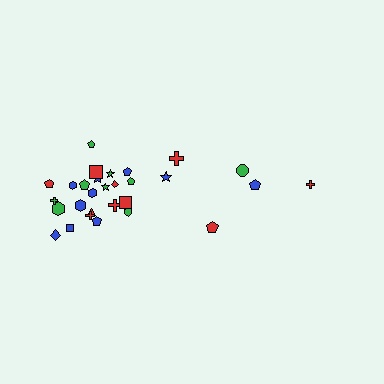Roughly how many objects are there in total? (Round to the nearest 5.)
Roughly 30 objects in total.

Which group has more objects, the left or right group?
The left group.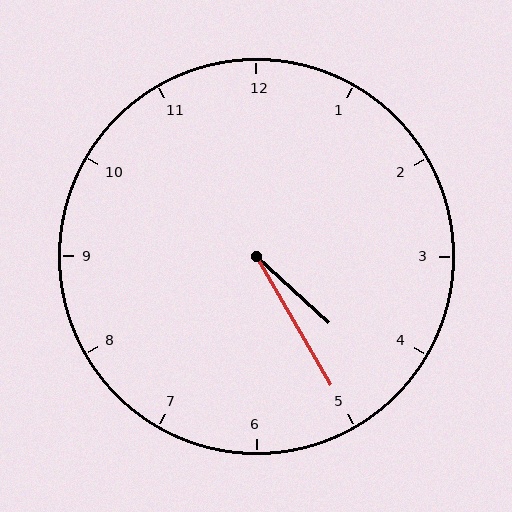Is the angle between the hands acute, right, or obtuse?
It is acute.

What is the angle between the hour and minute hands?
Approximately 18 degrees.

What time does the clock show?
4:25.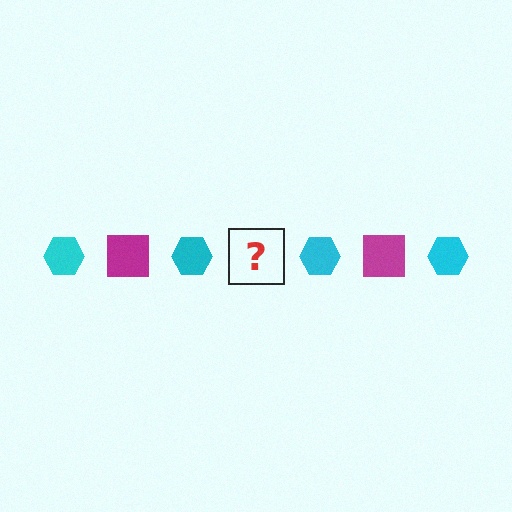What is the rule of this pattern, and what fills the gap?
The rule is that the pattern alternates between cyan hexagon and magenta square. The gap should be filled with a magenta square.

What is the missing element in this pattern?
The missing element is a magenta square.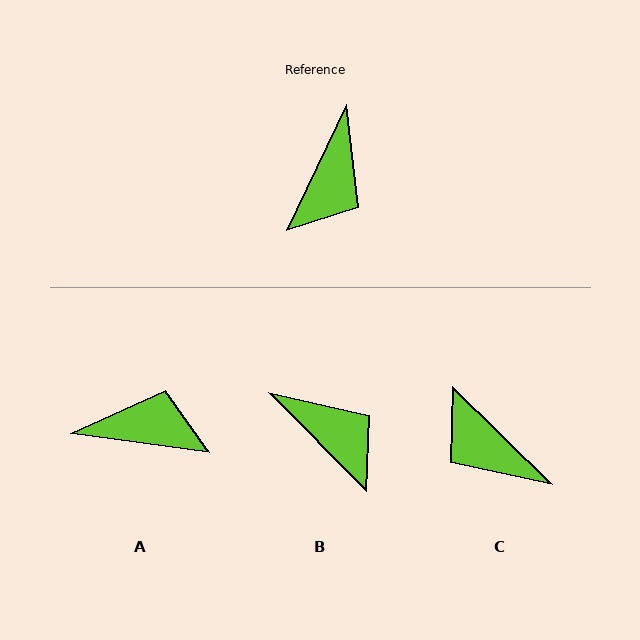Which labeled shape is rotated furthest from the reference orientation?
C, about 110 degrees away.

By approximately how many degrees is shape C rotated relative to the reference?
Approximately 110 degrees clockwise.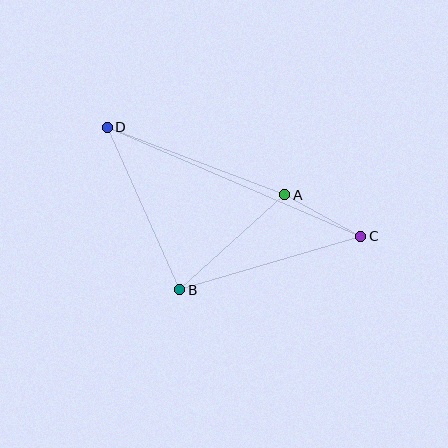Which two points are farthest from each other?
Points C and D are farthest from each other.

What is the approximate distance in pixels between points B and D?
The distance between B and D is approximately 178 pixels.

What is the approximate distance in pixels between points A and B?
The distance between A and B is approximately 142 pixels.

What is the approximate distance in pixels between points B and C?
The distance between B and C is approximately 189 pixels.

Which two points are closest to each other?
Points A and C are closest to each other.